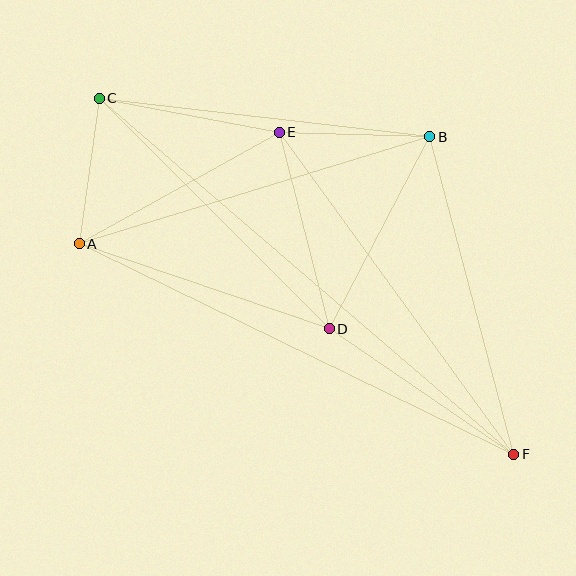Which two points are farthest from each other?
Points C and F are farthest from each other.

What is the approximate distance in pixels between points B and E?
The distance between B and E is approximately 151 pixels.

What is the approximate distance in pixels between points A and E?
The distance between A and E is approximately 229 pixels.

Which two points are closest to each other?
Points A and C are closest to each other.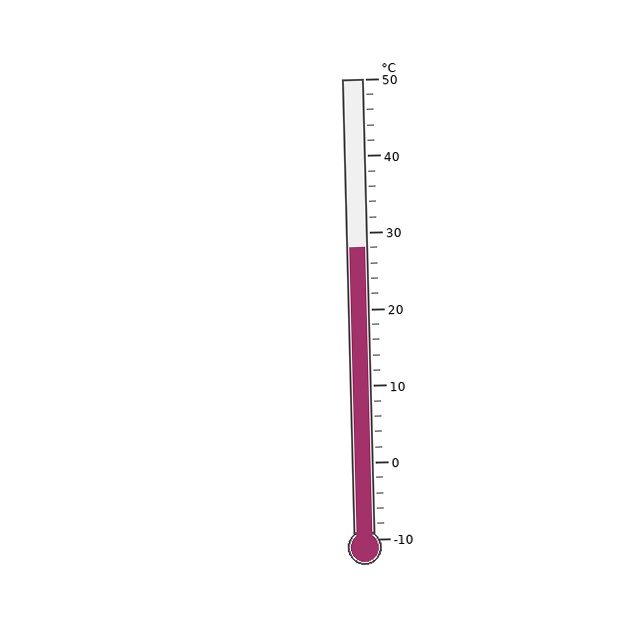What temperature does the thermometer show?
The thermometer shows approximately 28°C.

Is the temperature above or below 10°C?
The temperature is above 10°C.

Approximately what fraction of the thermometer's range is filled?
The thermometer is filled to approximately 65% of its range.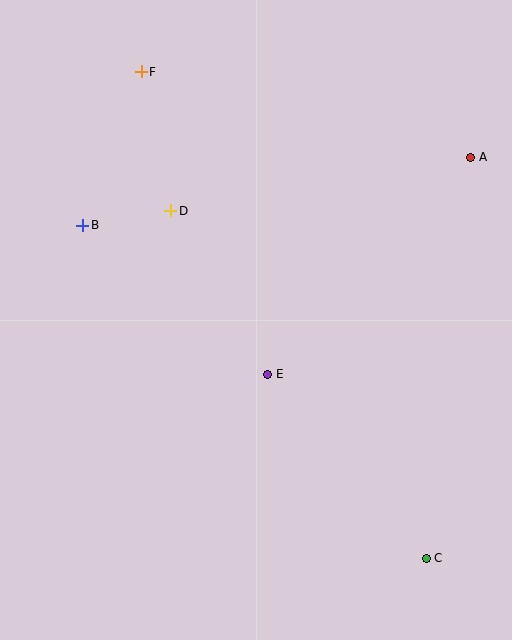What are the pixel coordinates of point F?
Point F is at (141, 72).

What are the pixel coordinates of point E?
Point E is at (268, 374).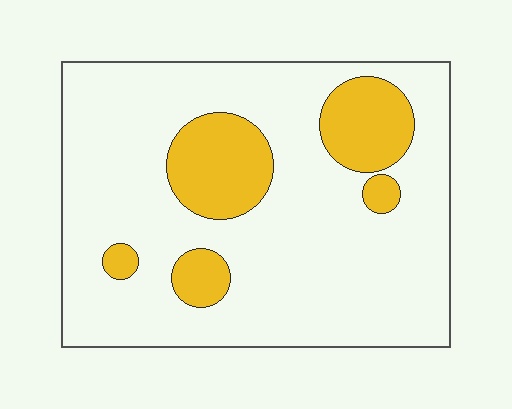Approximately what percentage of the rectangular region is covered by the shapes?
Approximately 20%.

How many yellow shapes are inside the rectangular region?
5.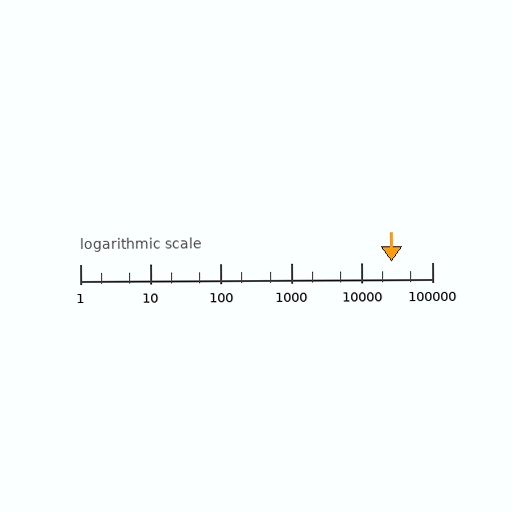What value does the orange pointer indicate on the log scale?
The pointer indicates approximately 27000.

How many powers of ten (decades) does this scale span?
The scale spans 5 decades, from 1 to 100000.